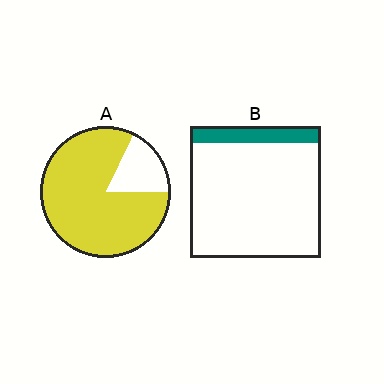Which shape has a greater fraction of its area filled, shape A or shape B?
Shape A.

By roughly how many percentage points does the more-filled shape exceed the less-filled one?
By roughly 70 percentage points (A over B).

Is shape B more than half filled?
No.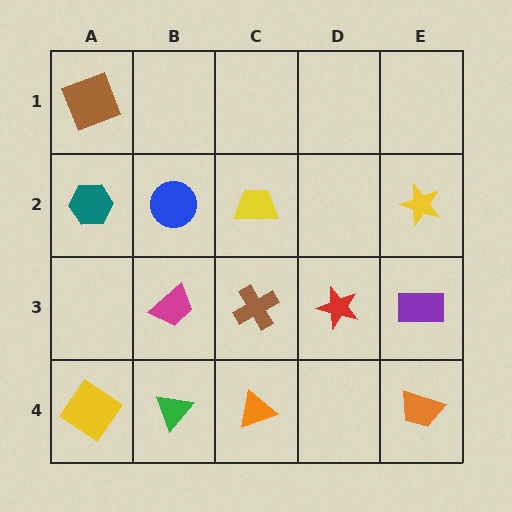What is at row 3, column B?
A magenta trapezoid.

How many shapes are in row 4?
4 shapes.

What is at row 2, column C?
A yellow trapezoid.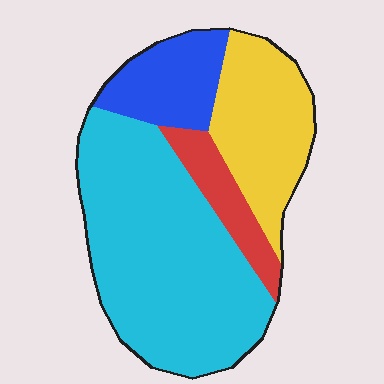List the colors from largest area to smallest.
From largest to smallest: cyan, yellow, blue, red.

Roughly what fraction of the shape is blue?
Blue covers around 15% of the shape.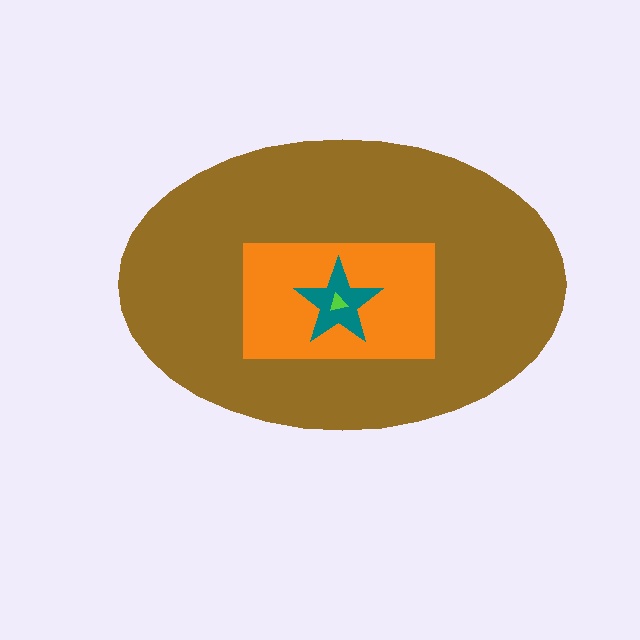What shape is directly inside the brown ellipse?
The orange rectangle.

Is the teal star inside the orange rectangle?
Yes.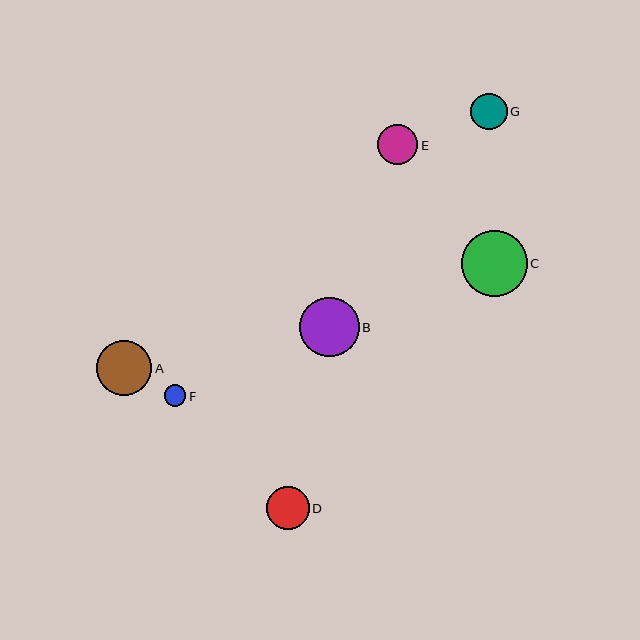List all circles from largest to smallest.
From largest to smallest: C, B, A, D, E, G, F.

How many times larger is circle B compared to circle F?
Circle B is approximately 2.8 times the size of circle F.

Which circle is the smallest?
Circle F is the smallest with a size of approximately 22 pixels.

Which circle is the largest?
Circle C is the largest with a size of approximately 66 pixels.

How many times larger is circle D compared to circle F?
Circle D is approximately 2.0 times the size of circle F.